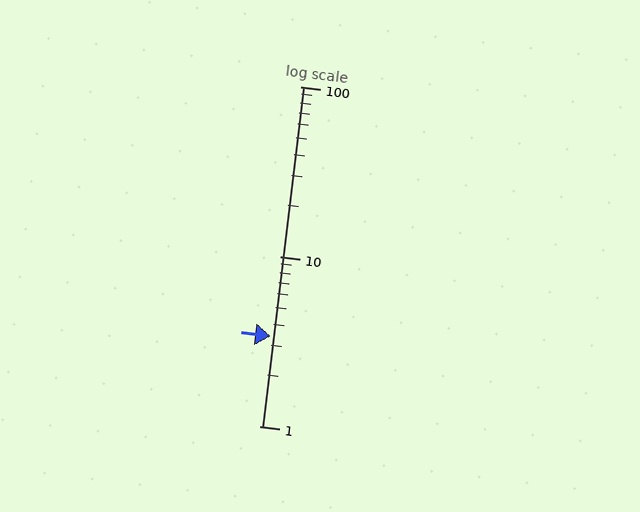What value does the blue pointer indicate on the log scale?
The pointer indicates approximately 3.4.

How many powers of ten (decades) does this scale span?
The scale spans 2 decades, from 1 to 100.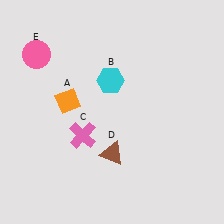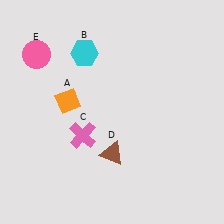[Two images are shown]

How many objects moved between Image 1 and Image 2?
1 object moved between the two images.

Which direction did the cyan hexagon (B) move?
The cyan hexagon (B) moved up.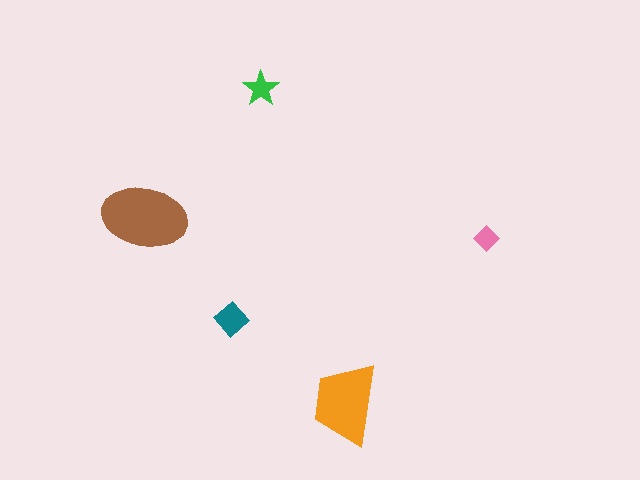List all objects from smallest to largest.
The pink diamond, the green star, the teal diamond, the orange trapezoid, the brown ellipse.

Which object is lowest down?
The orange trapezoid is bottommost.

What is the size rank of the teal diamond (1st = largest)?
3rd.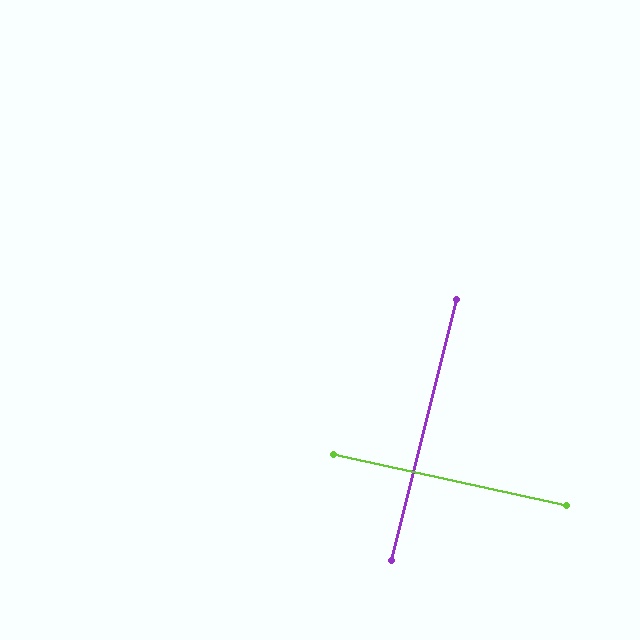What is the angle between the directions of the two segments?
Approximately 88 degrees.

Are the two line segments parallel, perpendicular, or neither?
Perpendicular — they meet at approximately 88°.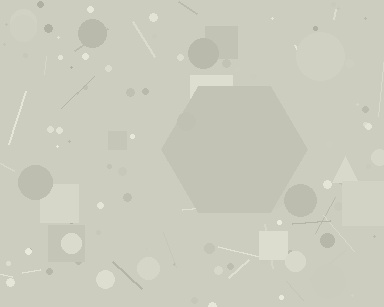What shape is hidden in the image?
A hexagon is hidden in the image.